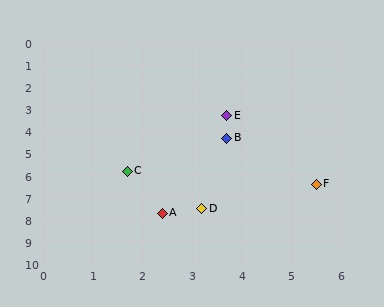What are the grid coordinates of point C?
Point C is at approximately (1.7, 5.8).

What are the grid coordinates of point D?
Point D is at approximately (3.2, 7.5).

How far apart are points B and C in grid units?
Points B and C are about 2.5 grid units apart.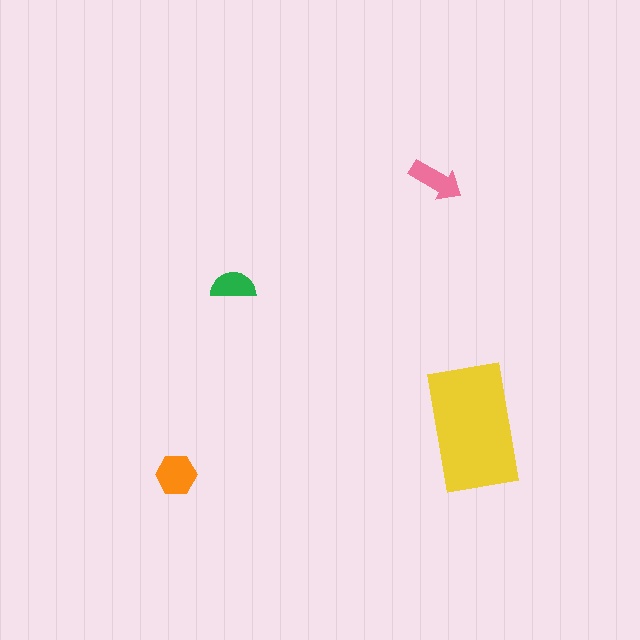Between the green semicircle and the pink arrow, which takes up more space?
The pink arrow.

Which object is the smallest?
The green semicircle.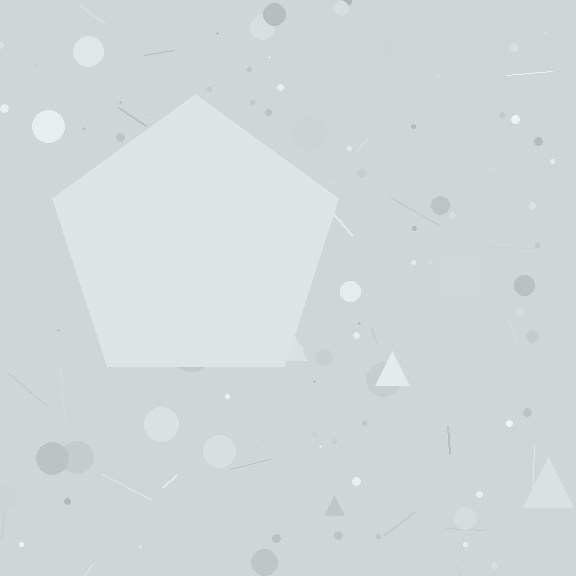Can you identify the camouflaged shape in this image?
The camouflaged shape is a pentagon.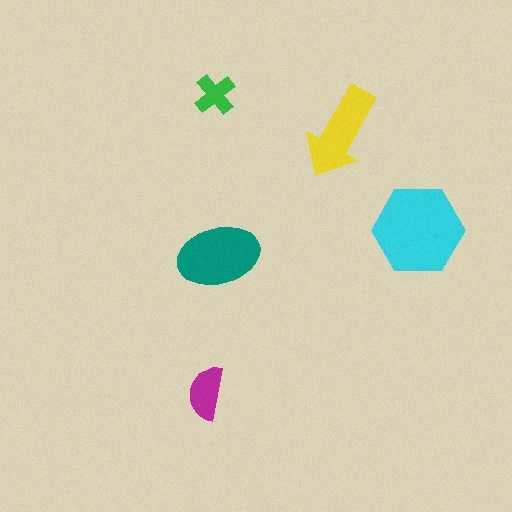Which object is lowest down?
The magenta semicircle is bottommost.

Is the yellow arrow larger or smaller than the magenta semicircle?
Larger.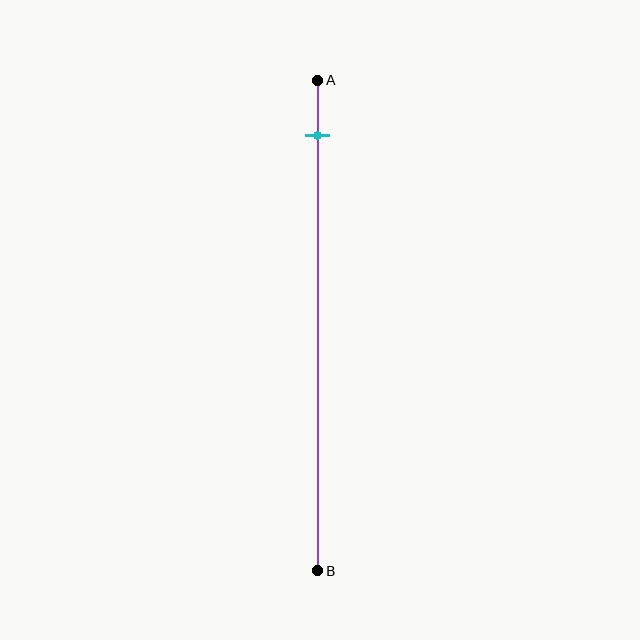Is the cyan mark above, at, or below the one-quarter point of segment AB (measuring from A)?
The cyan mark is above the one-quarter point of segment AB.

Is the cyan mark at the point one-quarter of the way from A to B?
No, the mark is at about 10% from A, not at the 25% one-quarter point.